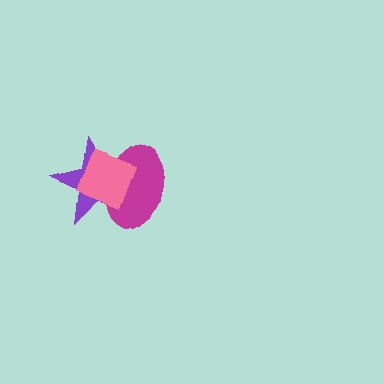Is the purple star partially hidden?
Yes, it is partially covered by another shape.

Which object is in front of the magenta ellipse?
The pink diamond is in front of the magenta ellipse.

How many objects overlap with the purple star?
2 objects overlap with the purple star.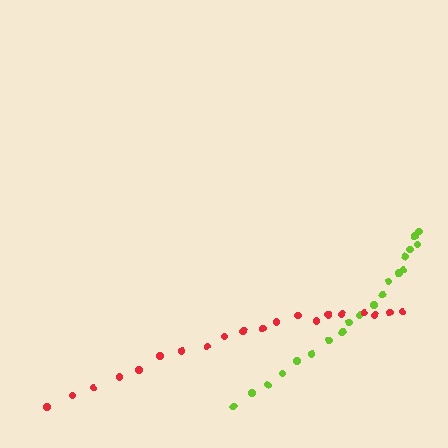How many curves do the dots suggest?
There are 2 distinct paths.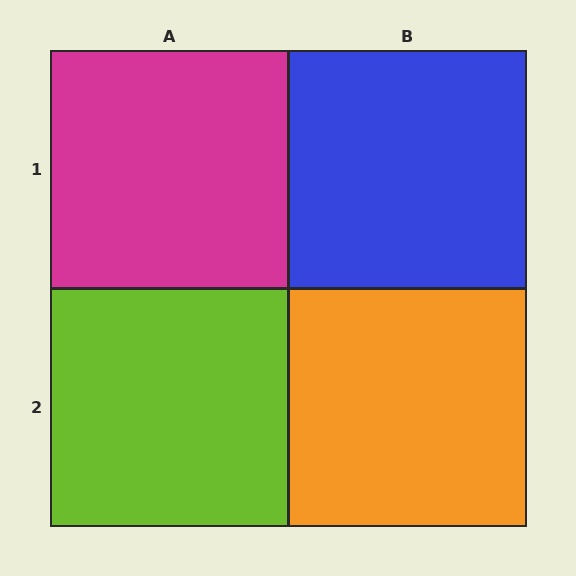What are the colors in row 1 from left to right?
Magenta, blue.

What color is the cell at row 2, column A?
Lime.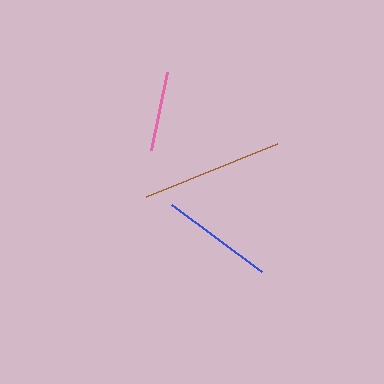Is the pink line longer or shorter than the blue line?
The blue line is longer than the pink line.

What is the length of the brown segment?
The brown segment is approximately 141 pixels long.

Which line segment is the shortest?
The pink line is the shortest at approximately 79 pixels.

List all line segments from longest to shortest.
From longest to shortest: brown, blue, pink.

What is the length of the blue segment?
The blue segment is approximately 112 pixels long.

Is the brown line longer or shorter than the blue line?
The brown line is longer than the blue line.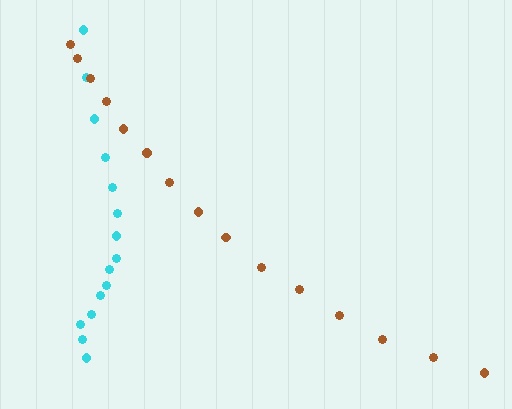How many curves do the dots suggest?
There are 2 distinct paths.